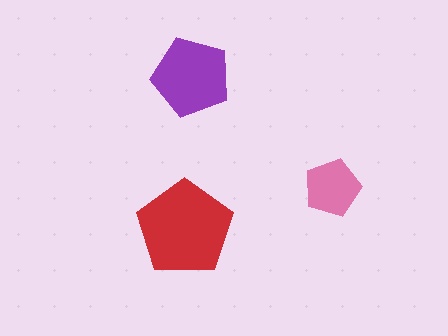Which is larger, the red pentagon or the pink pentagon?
The red one.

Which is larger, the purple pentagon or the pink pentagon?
The purple one.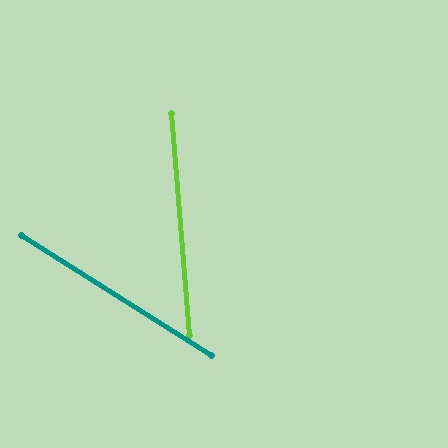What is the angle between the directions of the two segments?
Approximately 53 degrees.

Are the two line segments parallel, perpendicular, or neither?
Neither parallel nor perpendicular — they differ by about 53°.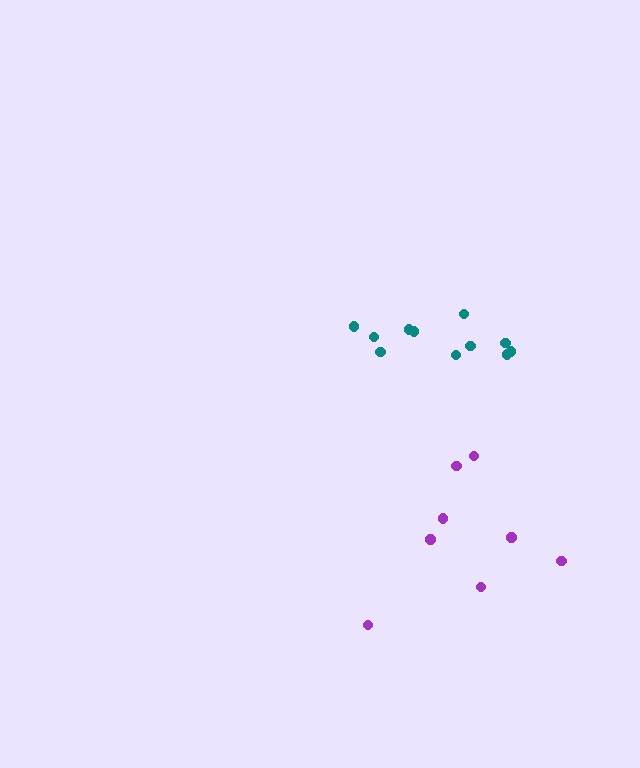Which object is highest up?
The teal cluster is topmost.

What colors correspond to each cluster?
The clusters are colored: teal, purple.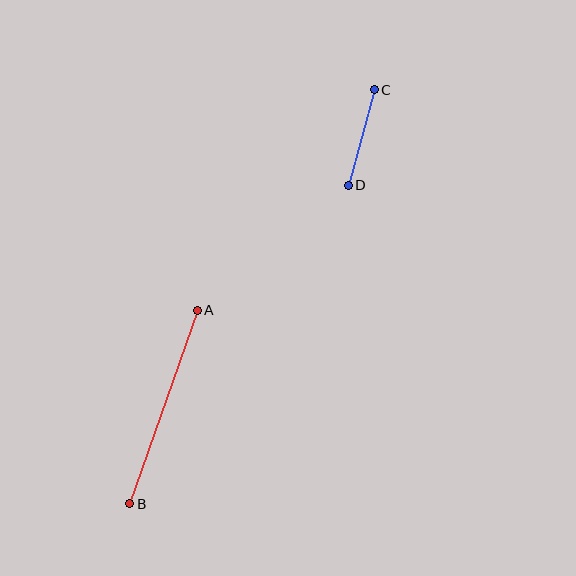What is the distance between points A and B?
The distance is approximately 205 pixels.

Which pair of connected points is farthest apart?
Points A and B are farthest apart.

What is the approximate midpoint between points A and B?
The midpoint is at approximately (163, 407) pixels.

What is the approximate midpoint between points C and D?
The midpoint is at approximately (361, 138) pixels.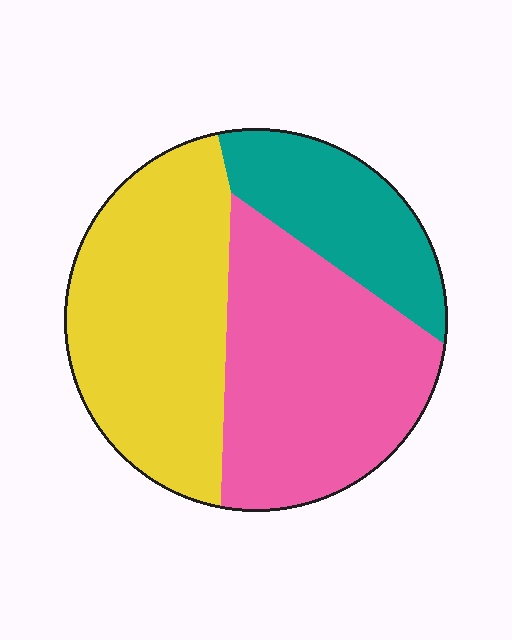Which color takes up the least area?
Teal, at roughly 20%.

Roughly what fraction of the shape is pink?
Pink takes up about two fifths (2/5) of the shape.